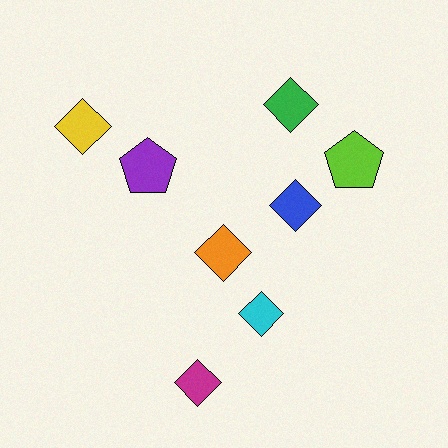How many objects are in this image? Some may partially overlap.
There are 8 objects.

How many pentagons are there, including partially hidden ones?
There are 2 pentagons.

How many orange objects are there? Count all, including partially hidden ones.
There is 1 orange object.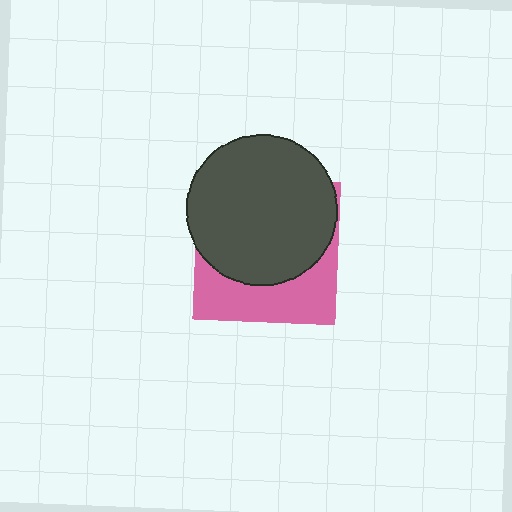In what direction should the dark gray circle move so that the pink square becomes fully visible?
The dark gray circle should move up. That is the shortest direction to clear the overlap and leave the pink square fully visible.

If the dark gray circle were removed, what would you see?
You would see the complete pink square.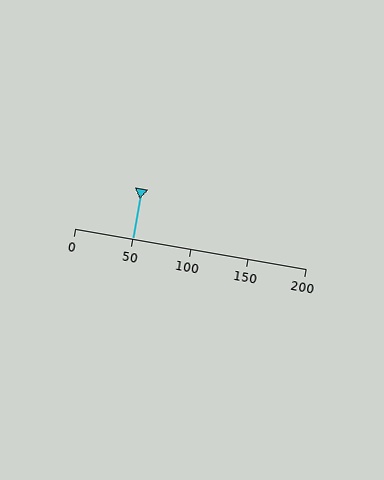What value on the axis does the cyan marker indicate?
The marker indicates approximately 50.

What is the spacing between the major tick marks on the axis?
The major ticks are spaced 50 apart.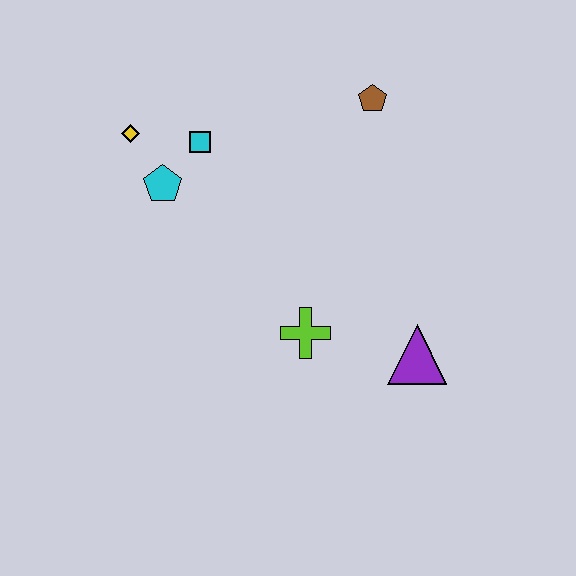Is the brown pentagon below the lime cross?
No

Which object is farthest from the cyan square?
The purple triangle is farthest from the cyan square.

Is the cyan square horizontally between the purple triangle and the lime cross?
No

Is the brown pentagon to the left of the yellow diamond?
No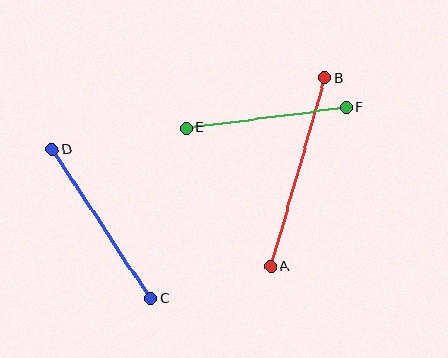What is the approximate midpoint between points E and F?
The midpoint is at approximately (266, 118) pixels.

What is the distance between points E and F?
The distance is approximately 161 pixels.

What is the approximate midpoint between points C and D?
The midpoint is at approximately (101, 224) pixels.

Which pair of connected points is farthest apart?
Points A and B are farthest apart.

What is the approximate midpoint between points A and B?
The midpoint is at approximately (298, 172) pixels.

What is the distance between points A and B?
The distance is approximately 196 pixels.